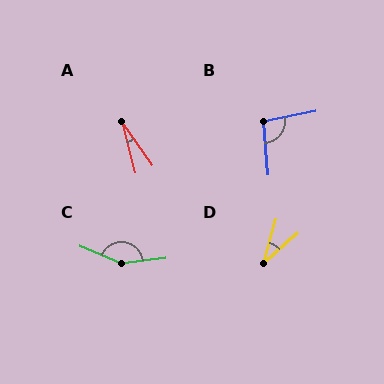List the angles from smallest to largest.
A (20°), D (32°), B (97°), C (150°).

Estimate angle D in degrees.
Approximately 32 degrees.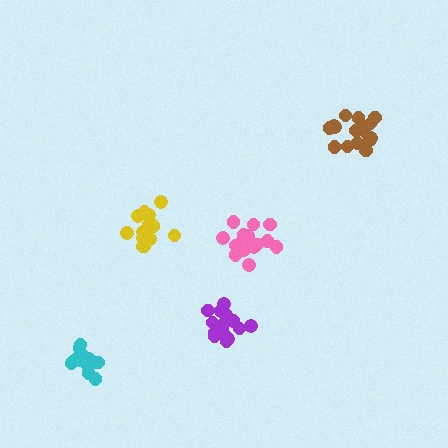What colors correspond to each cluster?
The clusters are colored: yellow, brown, cyan, purple, pink.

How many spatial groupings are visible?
There are 5 spatial groupings.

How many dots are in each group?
Group 1: 16 dots, Group 2: 16 dots, Group 3: 14 dots, Group 4: 15 dots, Group 5: 16 dots (77 total).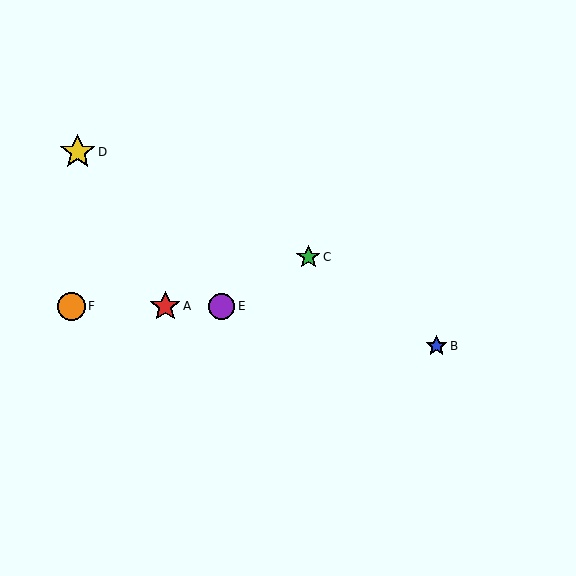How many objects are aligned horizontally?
3 objects (A, E, F) are aligned horizontally.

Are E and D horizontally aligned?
No, E is at y≈306 and D is at y≈152.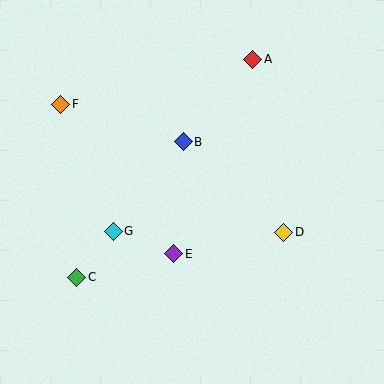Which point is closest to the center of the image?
Point B at (183, 142) is closest to the center.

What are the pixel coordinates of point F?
Point F is at (61, 104).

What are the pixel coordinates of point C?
Point C is at (77, 277).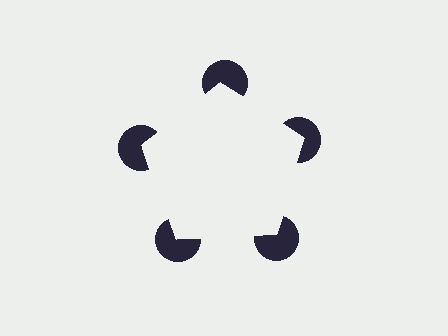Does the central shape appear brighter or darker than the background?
It typically appears slightly brighter than the background, even though no actual brightness change is drawn.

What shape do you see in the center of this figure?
An illusory pentagon — its edges are inferred from the aligned wedge cuts in the pac-man discs, not physically drawn.